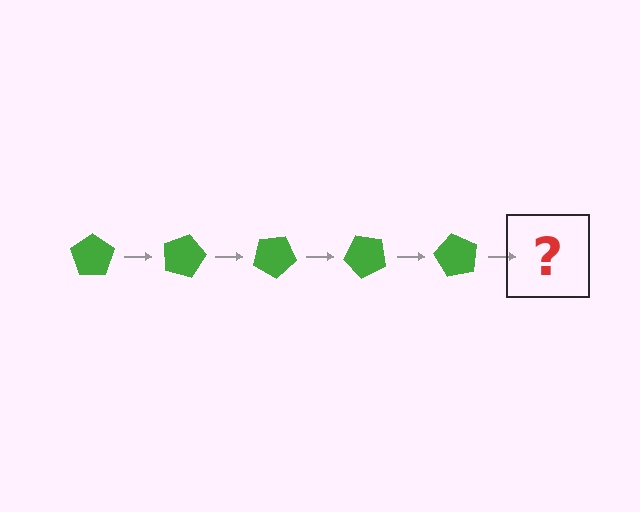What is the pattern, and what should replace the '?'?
The pattern is that the pentagon rotates 15 degrees each step. The '?' should be a green pentagon rotated 75 degrees.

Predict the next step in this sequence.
The next step is a green pentagon rotated 75 degrees.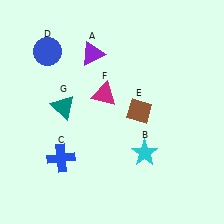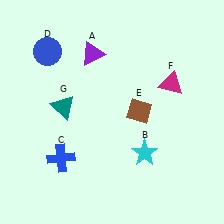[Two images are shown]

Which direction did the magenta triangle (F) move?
The magenta triangle (F) moved right.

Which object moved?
The magenta triangle (F) moved right.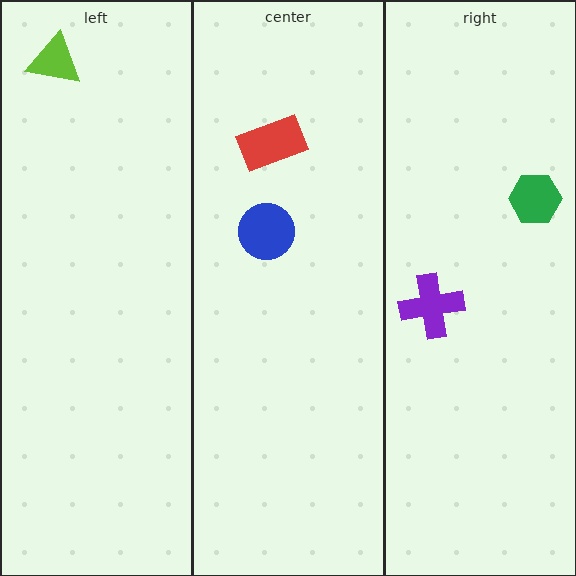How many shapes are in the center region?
2.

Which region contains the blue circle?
The center region.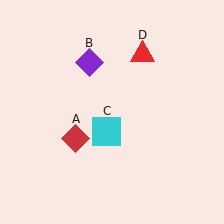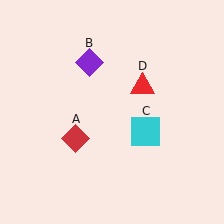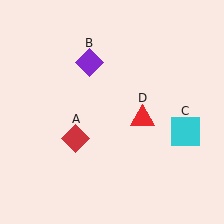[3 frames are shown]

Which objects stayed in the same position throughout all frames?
Red diamond (object A) and purple diamond (object B) remained stationary.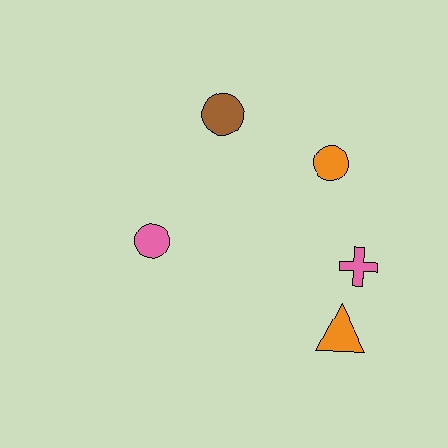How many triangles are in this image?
There is 1 triangle.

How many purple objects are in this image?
There are no purple objects.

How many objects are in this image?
There are 5 objects.